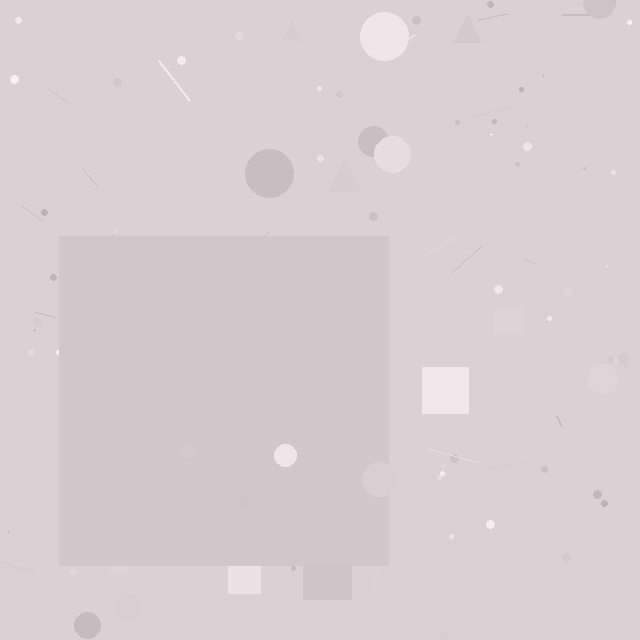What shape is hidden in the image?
A square is hidden in the image.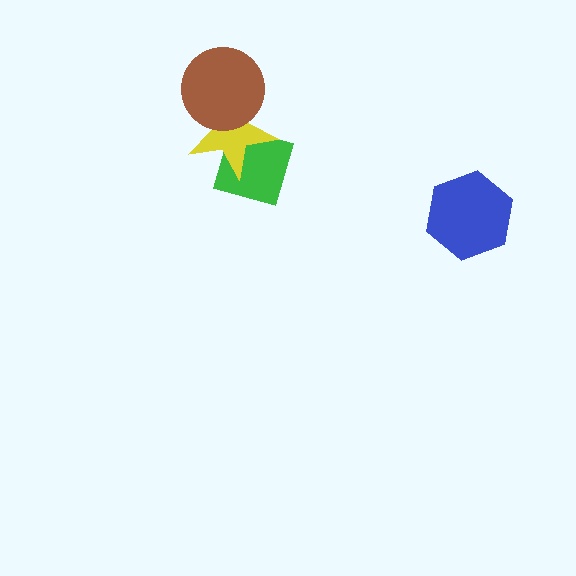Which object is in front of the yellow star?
The brown circle is in front of the yellow star.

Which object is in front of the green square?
The yellow star is in front of the green square.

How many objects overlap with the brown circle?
1 object overlaps with the brown circle.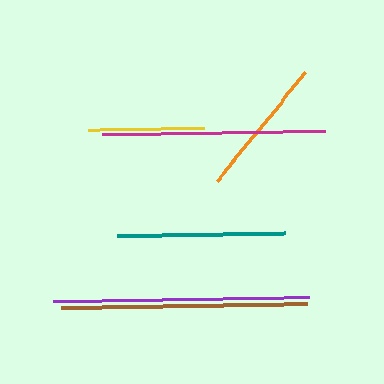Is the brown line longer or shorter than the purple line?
The purple line is longer than the brown line.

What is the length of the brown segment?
The brown segment is approximately 247 pixels long.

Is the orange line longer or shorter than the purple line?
The purple line is longer than the orange line.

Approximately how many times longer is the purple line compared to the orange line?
The purple line is approximately 1.8 times the length of the orange line.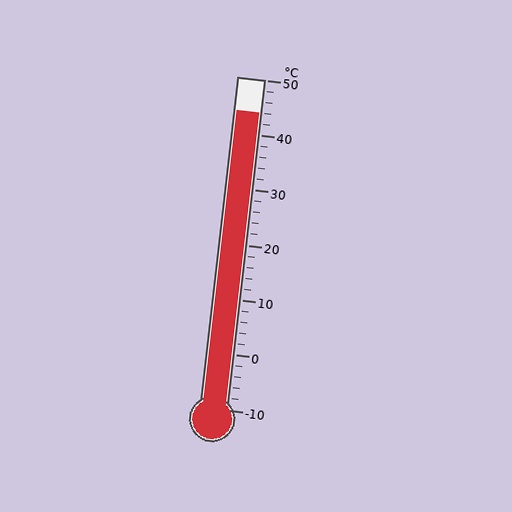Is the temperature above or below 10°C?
The temperature is above 10°C.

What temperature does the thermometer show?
The thermometer shows approximately 44°C.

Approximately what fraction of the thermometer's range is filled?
The thermometer is filled to approximately 90% of its range.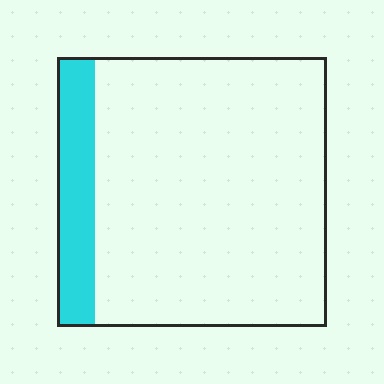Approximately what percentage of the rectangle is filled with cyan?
Approximately 15%.